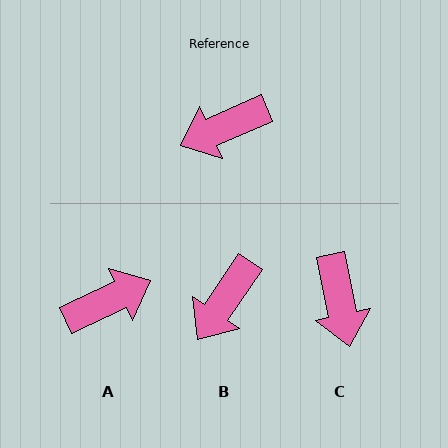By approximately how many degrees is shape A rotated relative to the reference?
Approximately 178 degrees clockwise.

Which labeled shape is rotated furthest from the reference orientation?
A, about 178 degrees away.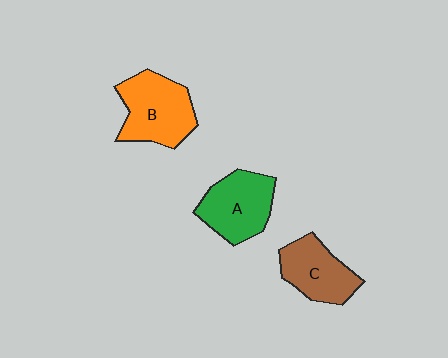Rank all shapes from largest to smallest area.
From largest to smallest: B (orange), A (green), C (brown).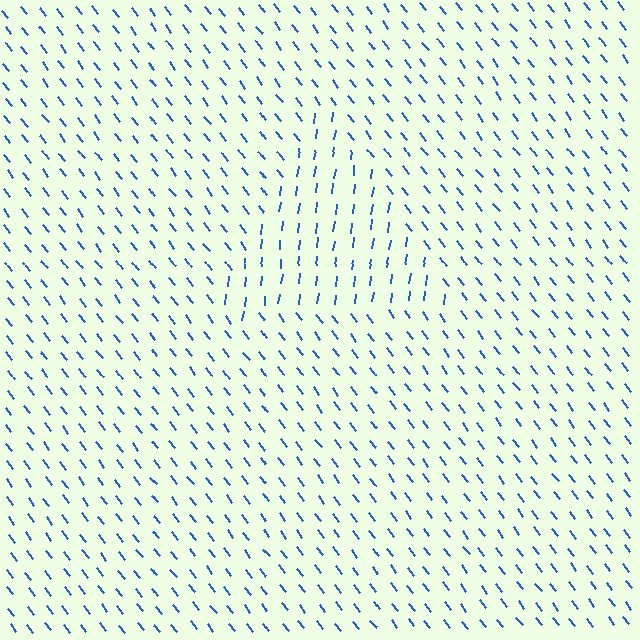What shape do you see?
I see a triangle.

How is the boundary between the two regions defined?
The boundary is defined purely by a change in line orientation (approximately 45 degrees difference). All lines are the same color and thickness.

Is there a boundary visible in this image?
Yes, there is a texture boundary formed by a change in line orientation.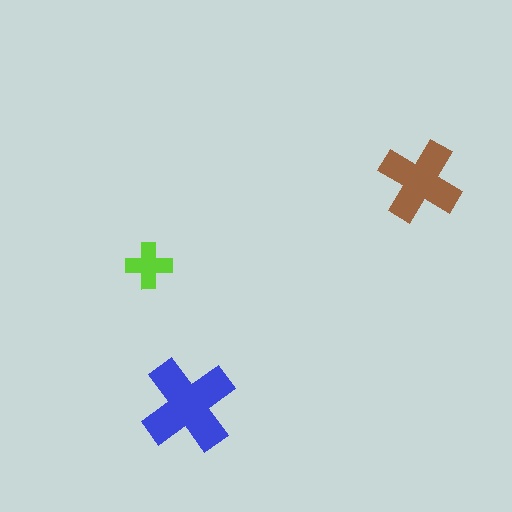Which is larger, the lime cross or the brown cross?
The brown one.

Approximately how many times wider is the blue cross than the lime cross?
About 2 times wider.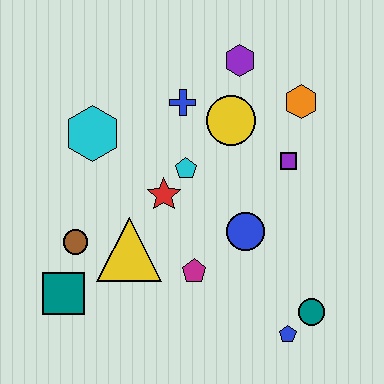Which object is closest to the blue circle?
The magenta pentagon is closest to the blue circle.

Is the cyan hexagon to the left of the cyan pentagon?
Yes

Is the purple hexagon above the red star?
Yes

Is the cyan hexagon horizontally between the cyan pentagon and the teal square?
Yes